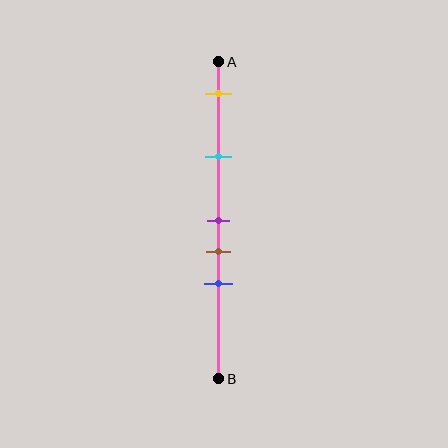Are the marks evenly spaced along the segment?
No, the marks are not evenly spaced.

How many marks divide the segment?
There are 5 marks dividing the segment.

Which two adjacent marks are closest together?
The purple and brown marks are the closest adjacent pair.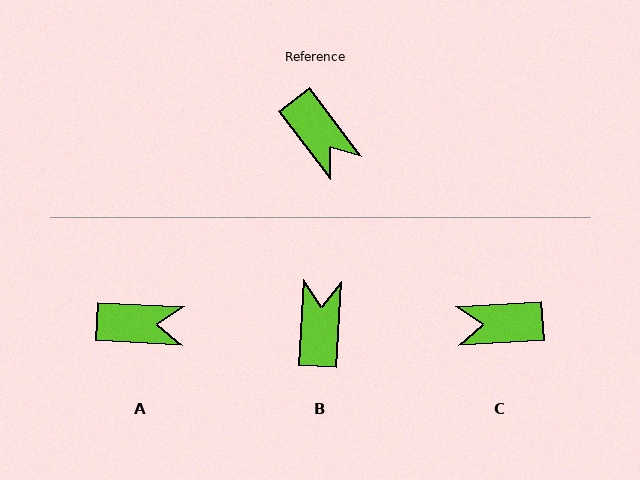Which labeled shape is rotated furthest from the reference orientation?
B, about 139 degrees away.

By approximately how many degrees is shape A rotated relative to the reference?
Approximately 50 degrees counter-clockwise.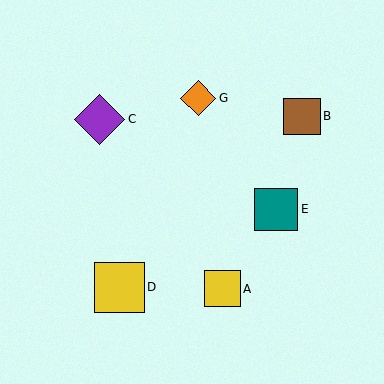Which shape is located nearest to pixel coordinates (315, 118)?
The brown square (labeled B) at (302, 116) is nearest to that location.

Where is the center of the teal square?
The center of the teal square is at (276, 209).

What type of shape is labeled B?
Shape B is a brown square.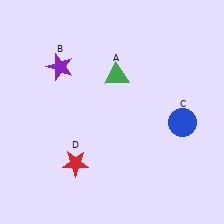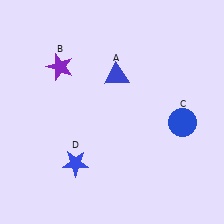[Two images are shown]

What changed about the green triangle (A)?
In Image 1, A is green. In Image 2, it changed to blue.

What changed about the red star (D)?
In Image 1, D is red. In Image 2, it changed to blue.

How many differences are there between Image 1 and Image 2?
There are 2 differences between the two images.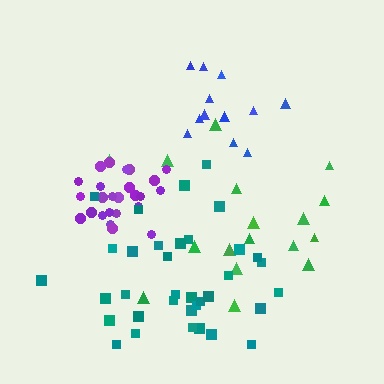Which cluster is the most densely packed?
Purple.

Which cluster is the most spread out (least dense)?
Green.